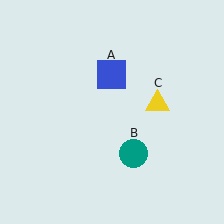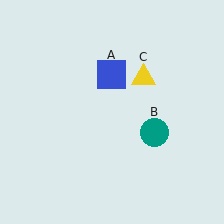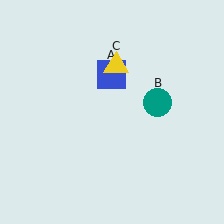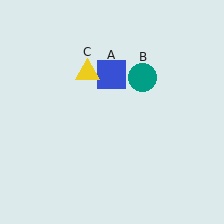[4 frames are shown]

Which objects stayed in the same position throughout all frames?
Blue square (object A) remained stationary.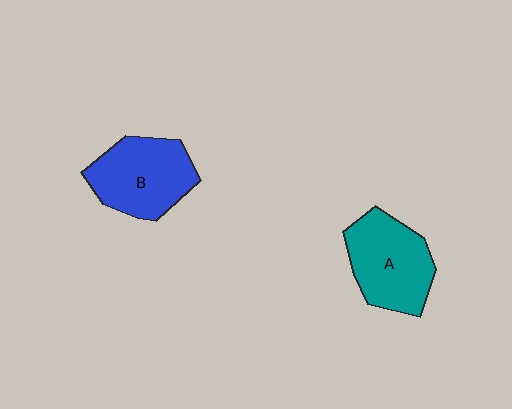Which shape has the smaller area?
Shape A (teal).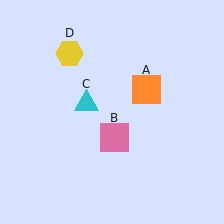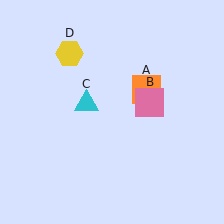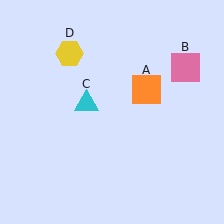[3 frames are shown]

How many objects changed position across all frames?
1 object changed position: pink square (object B).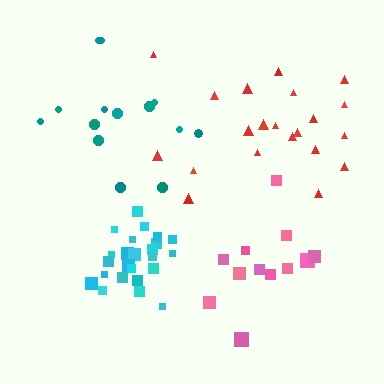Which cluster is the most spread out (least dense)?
Teal.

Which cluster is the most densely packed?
Cyan.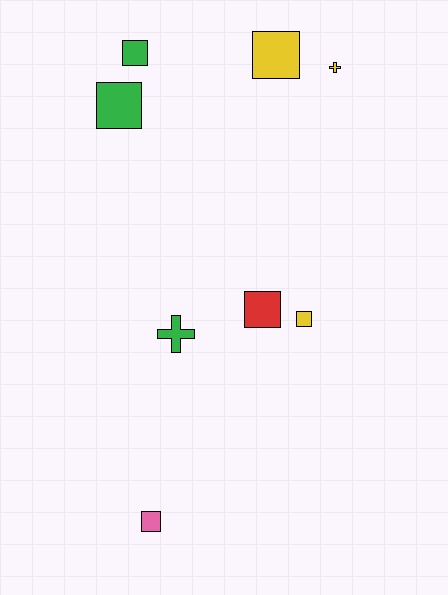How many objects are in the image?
There are 8 objects.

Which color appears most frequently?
Green, with 3 objects.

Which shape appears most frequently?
Square, with 6 objects.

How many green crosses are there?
There is 1 green cross.